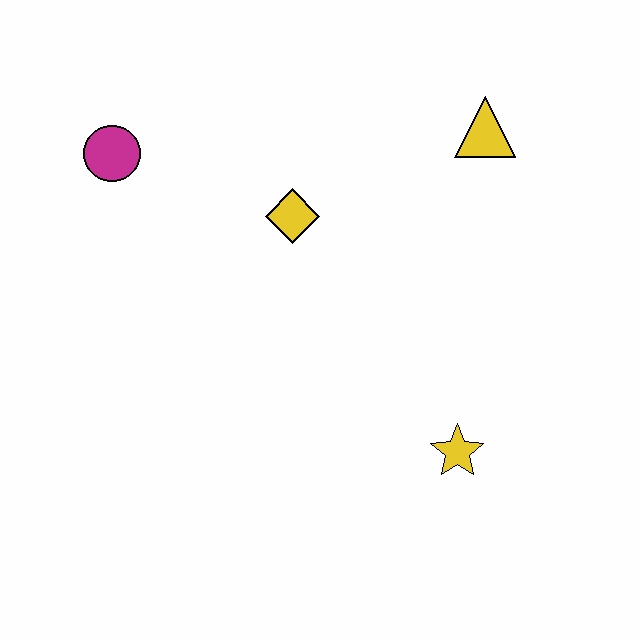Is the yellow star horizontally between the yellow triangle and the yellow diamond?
Yes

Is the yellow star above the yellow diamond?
No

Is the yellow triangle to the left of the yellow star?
No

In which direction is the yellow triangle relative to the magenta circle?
The yellow triangle is to the right of the magenta circle.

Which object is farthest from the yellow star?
The magenta circle is farthest from the yellow star.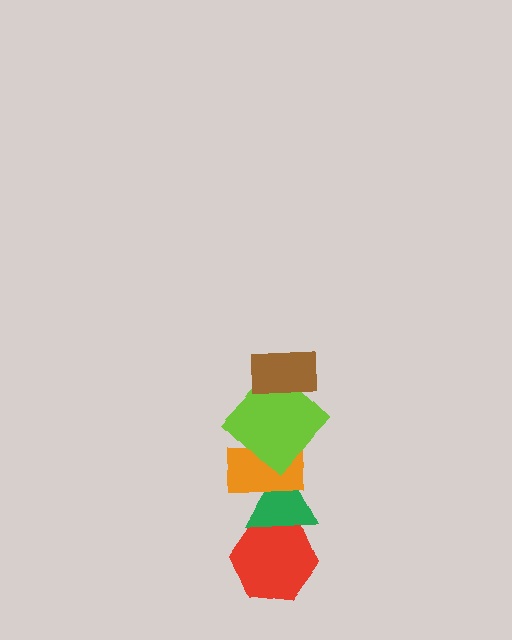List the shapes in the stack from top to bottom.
From top to bottom: the brown rectangle, the lime diamond, the orange rectangle, the green triangle, the red hexagon.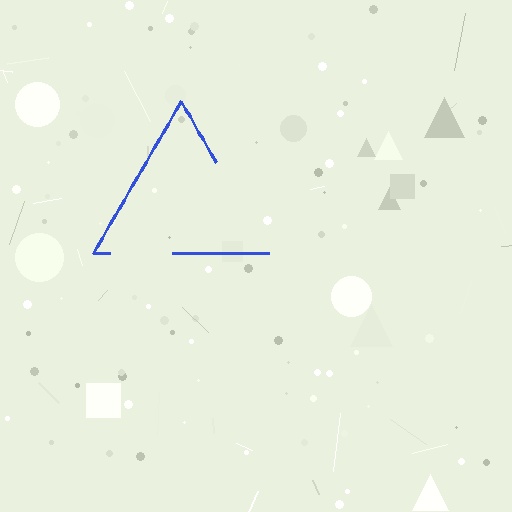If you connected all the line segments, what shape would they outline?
They would outline a triangle.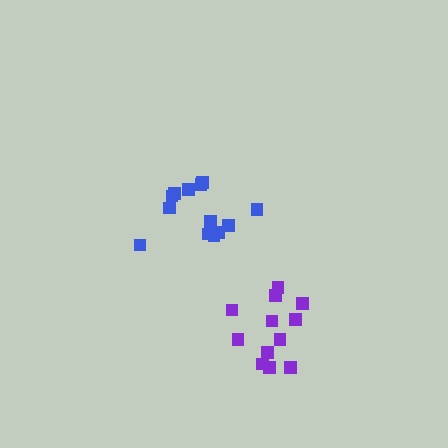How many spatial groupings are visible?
There are 2 spatial groupings.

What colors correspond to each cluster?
The clusters are colored: blue, purple.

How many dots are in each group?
Group 1: 13 dots, Group 2: 12 dots (25 total).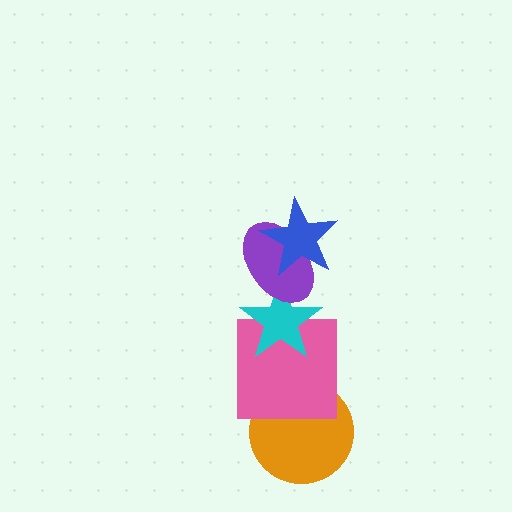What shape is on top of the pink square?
The cyan star is on top of the pink square.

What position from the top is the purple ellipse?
The purple ellipse is 2nd from the top.